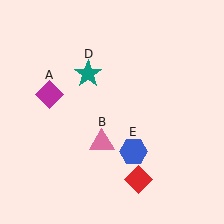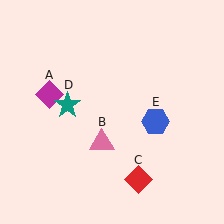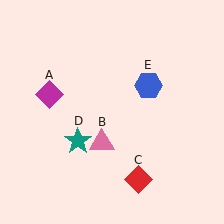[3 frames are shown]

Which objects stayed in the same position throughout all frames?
Magenta diamond (object A) and pink triangle (object B) and red diamond (object C) remained stationary.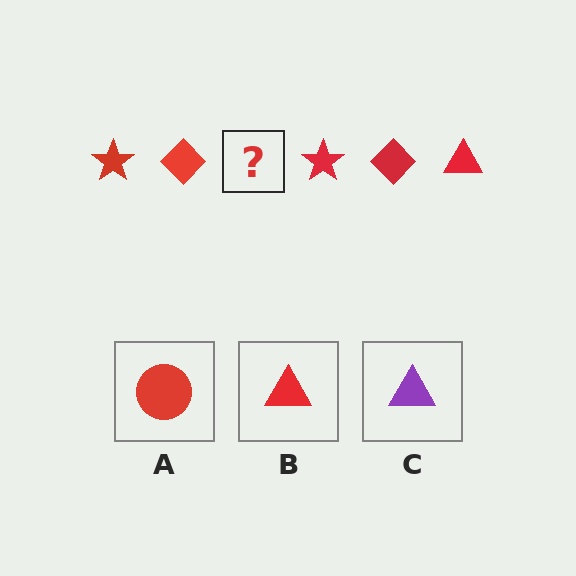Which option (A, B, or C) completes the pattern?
B.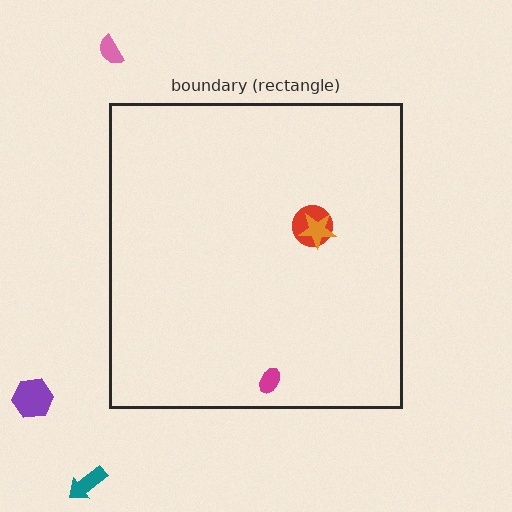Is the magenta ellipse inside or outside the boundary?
Inside.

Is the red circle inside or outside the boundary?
Inside.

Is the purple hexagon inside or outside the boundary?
Outside.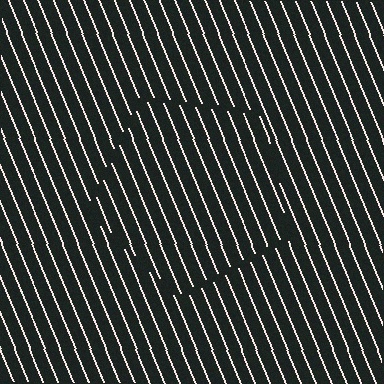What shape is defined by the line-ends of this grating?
An illusory pentagon. The interior of the shape contains the same grating, shifted by half a period — the contour is defined by the phase discontinuity where line-ends from the inner and outer gratings abut.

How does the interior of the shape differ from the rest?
The interior of the shape contains the same grating, shifted by half a period — the contour is defined by the phase discontinuity where line-ends from the inner and outer gratings abut.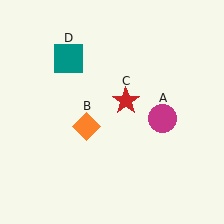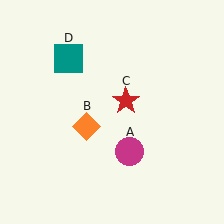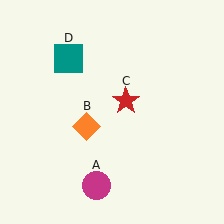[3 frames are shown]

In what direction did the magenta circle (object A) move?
The magenta circle (object A) moved down and to the left.